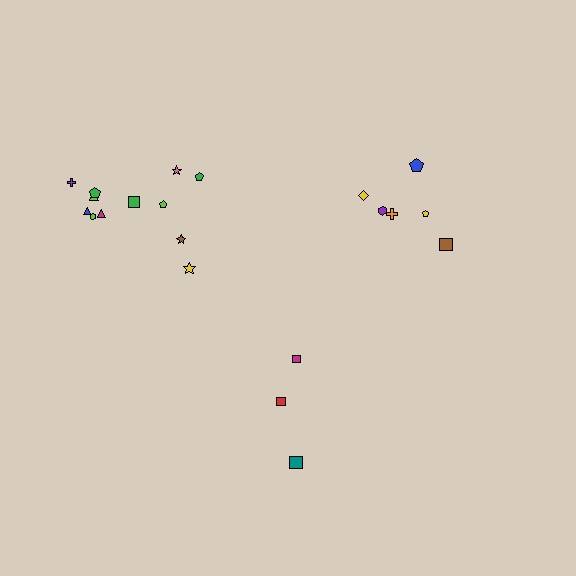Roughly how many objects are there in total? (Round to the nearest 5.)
Roughly 20 objects in total.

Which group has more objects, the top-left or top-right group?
The top-left group.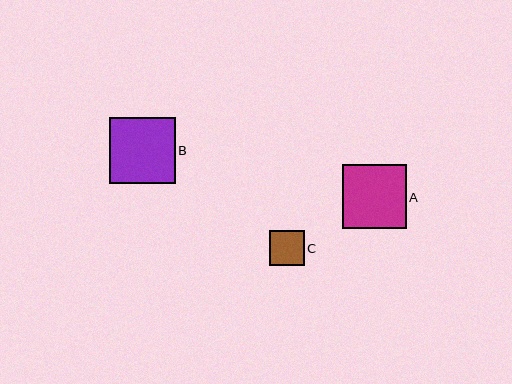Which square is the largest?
Square B is the largest with a size of approximately 66 pixels.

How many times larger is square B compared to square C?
Square B is approximately 1.9 times the size of square C.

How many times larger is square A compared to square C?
Square A is approximately 1.8 times the size of square C.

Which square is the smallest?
Square C is the smallest with a size of approximately 35 pixels.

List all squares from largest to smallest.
From largest to smallest: B, A, C.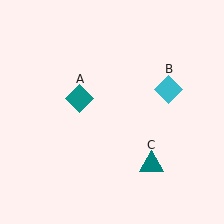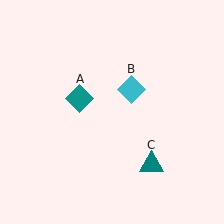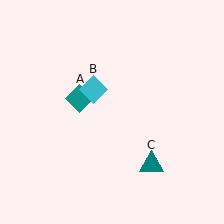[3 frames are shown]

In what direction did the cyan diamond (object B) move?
The cyan diamond (object B) moved left.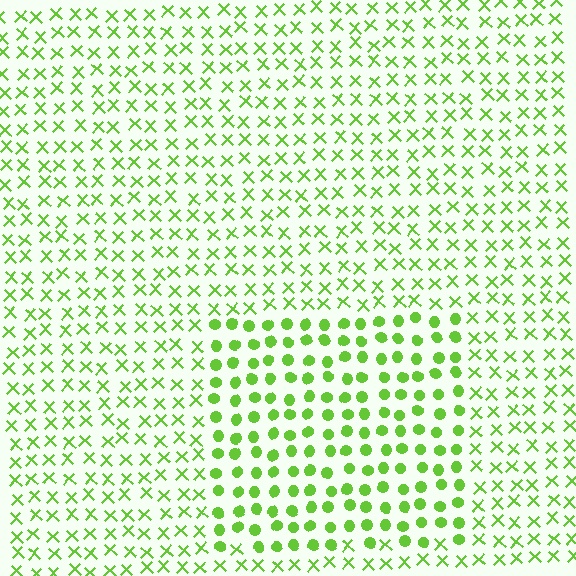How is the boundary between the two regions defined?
The boundary is defined by a change in element shape: circles inside vs. X marks outside. All elements share the same color and spacing.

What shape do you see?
I see a rectangle.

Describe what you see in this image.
The image is filled with small lime elements arranged in a uniform grid. A rectangle-shaped region contains circles, while the surrounding area contains X marks. The boundary is defined purely by the change in element shape.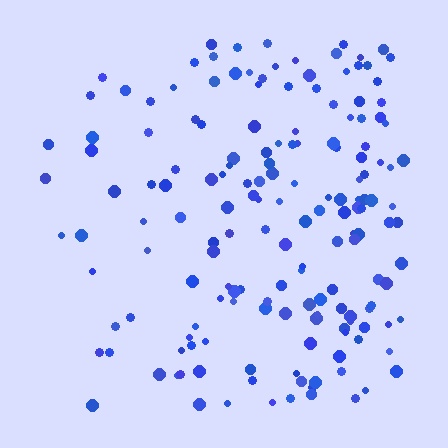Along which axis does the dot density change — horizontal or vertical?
Horizontal.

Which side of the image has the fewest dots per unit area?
The left.